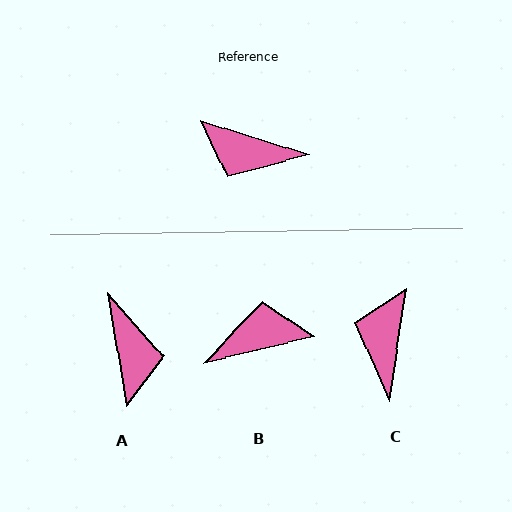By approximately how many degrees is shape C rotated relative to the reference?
Approximately 81 degrees clockwise.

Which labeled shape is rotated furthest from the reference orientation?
B, about 149 degrees away.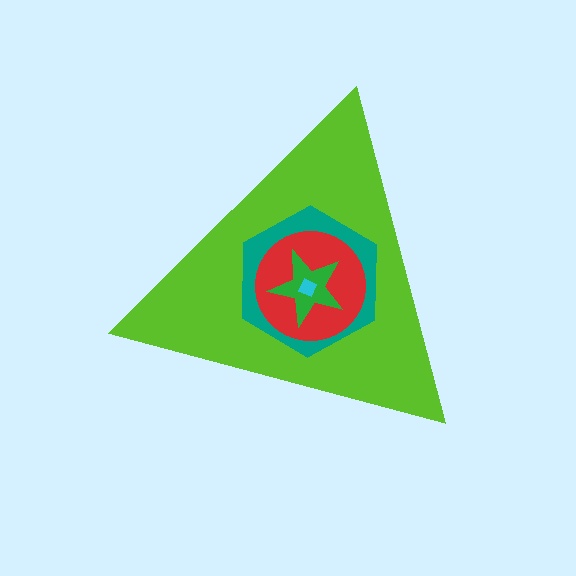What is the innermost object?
The cyan square.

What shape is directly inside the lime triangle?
The teal hexagon.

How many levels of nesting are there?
5.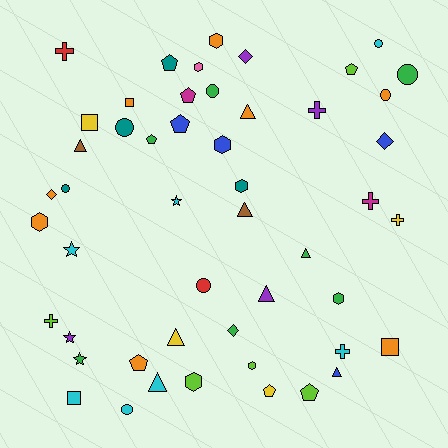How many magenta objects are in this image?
There are 2 magenta objects.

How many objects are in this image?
There are 50 objects.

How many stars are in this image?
There are 4 stars.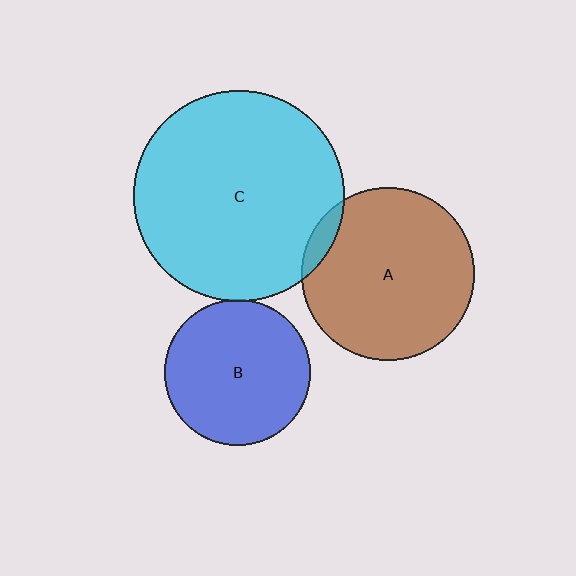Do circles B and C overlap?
Yes.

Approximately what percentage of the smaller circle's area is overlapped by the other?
Approximately 5%.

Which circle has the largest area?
Circle C (cyan).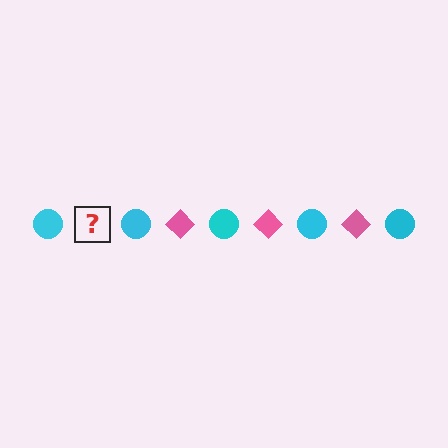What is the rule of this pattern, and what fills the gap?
The rule is that the pattern alternates between cyan circle and pink diamond. The gap should be filled with a pink diamond.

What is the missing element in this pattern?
The missing element is a pink diamond.